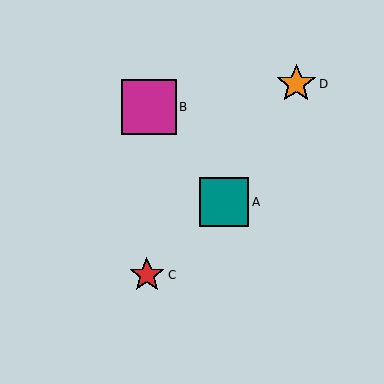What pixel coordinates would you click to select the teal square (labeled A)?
Click at (224, 202) to select the teal square A.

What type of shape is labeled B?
Shape B is a magenta square.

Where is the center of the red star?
The center of the red star is at (147, 275).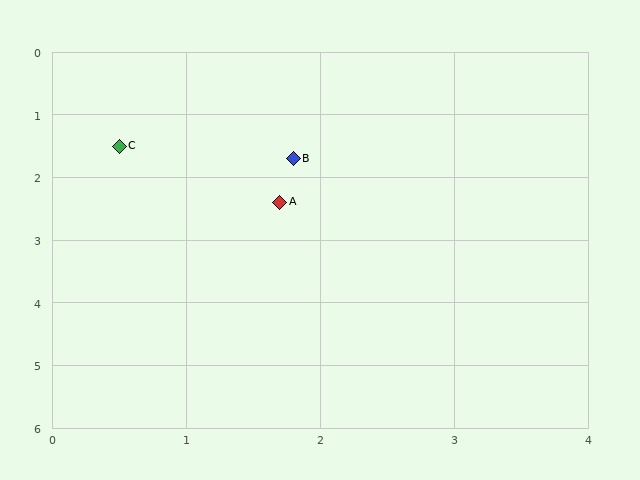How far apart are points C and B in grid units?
Points C and B are about 1.3 grid units apart.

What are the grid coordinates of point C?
Point C is at approximately (0.5, 1.5).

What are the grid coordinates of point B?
Point B is at approximately (1.8, 1.7).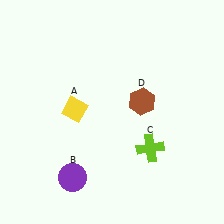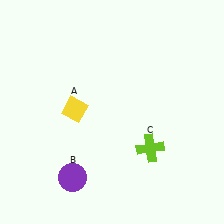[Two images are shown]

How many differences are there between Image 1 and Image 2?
There is 1 difference between the two images.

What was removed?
The brown hexagon (D) was removed in Image 2.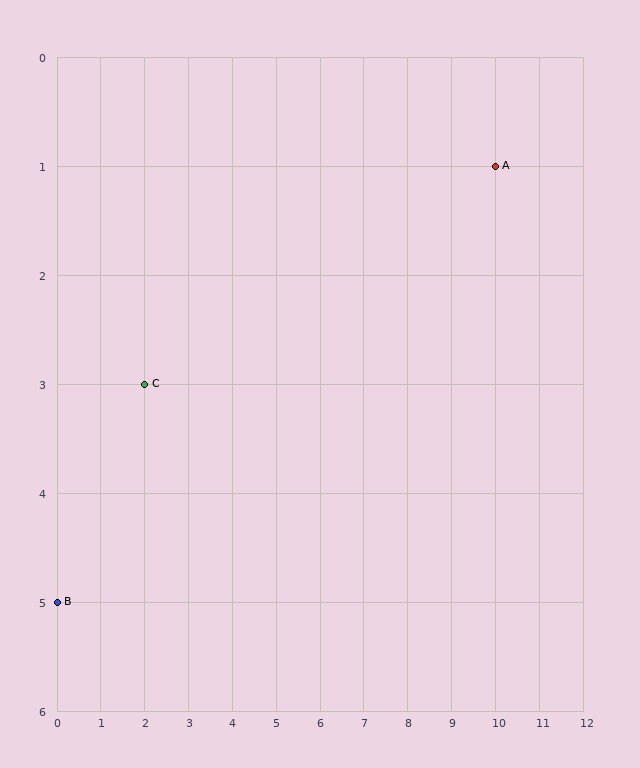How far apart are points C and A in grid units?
Points C and A are 8 columns and 2 rows apart (about 8.2 grid units diagonally).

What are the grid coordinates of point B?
Point B is at grid coordinates (0, 5).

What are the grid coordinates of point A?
Point A is at grid coordinates (10, 1).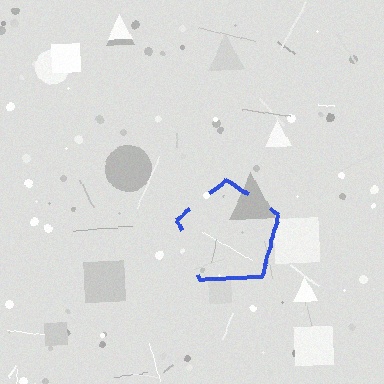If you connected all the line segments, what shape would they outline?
They would outline a pentagon.